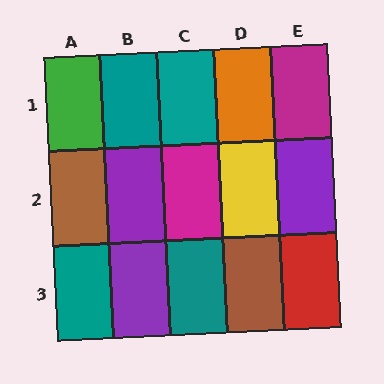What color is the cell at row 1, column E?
Magenta.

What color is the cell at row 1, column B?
Teal.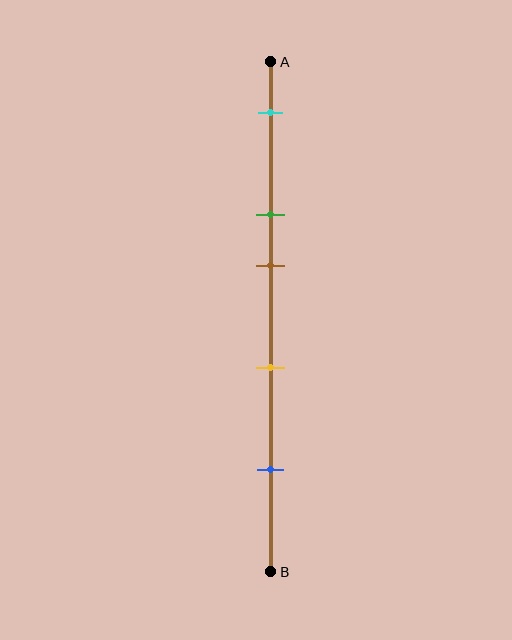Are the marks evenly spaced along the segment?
No, the marks are not evenly spaced.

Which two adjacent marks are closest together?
The green and brown marks are the closest adjacent pair.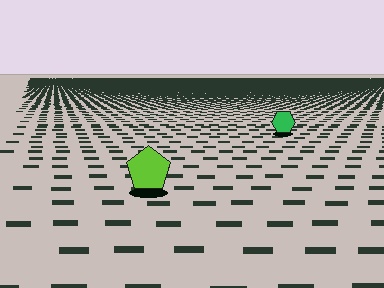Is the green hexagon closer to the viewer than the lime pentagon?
No. The lime pentagon is closer — you can tell from the texture gradient: the ground texture is coarser near it.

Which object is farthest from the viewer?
The green hexagon is farthest from the viewer. It appears smaller and the ground texture around it is denser.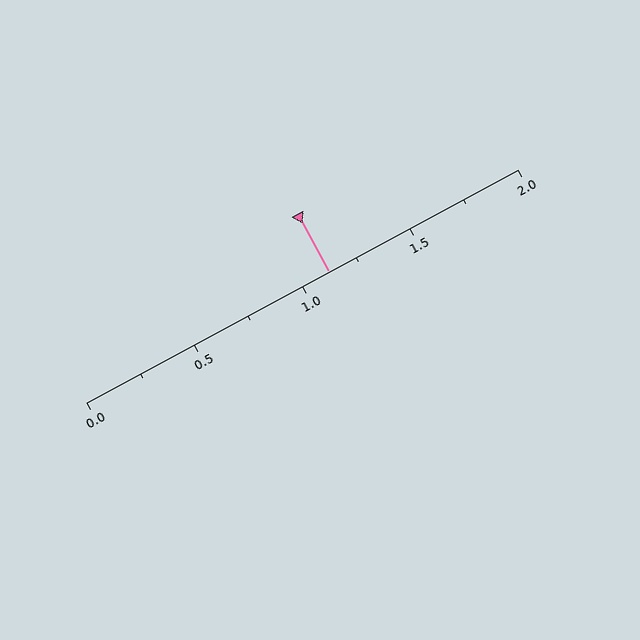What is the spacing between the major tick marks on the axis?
The major ticks are spaced 0.5 apart.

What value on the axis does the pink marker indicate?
The marker indicates approximately 1.12.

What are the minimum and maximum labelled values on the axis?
The axis runs from 0.0 to 2.0.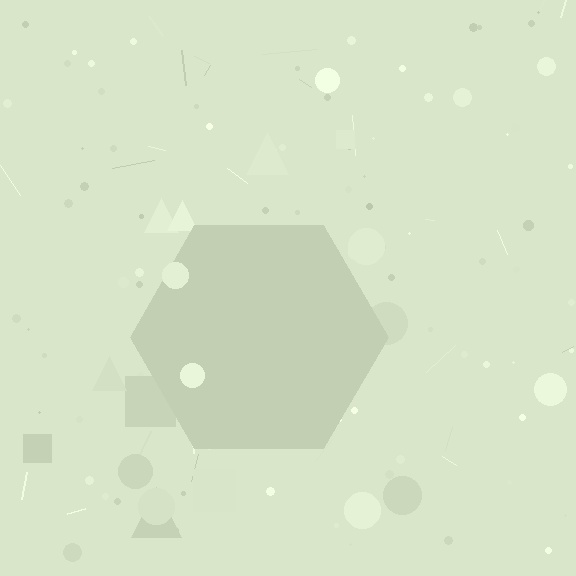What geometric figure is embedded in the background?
A hexagon is embedded in the background.